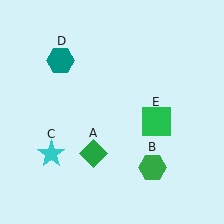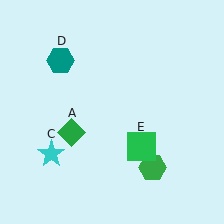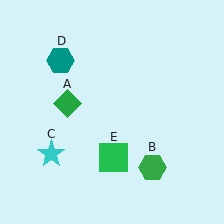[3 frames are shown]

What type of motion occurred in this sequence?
The green diamond (object A), green square (object E) rotated clockwise around the center of the scene.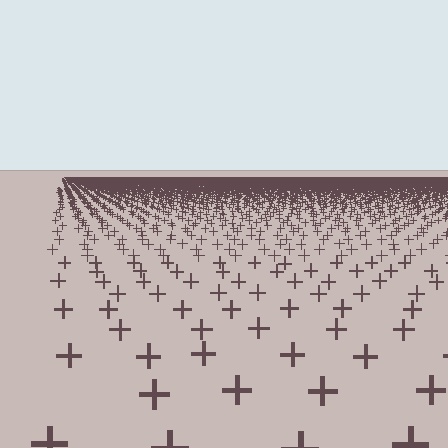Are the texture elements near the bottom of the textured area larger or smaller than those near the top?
Larger. Near the bottom, elements are closer to the viewer and appear at a bigger on-screen size.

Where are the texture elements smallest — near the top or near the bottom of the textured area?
Near the top.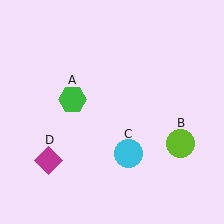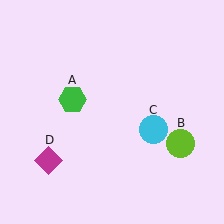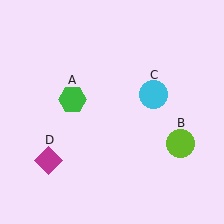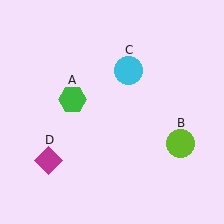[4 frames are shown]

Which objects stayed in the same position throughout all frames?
Green hexagon (object A) and lime circle (object B) and magenta diamond (object D) remained stationary.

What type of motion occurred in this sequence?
The cyan circle (object C) rotated counterclockwise around the center of the scene.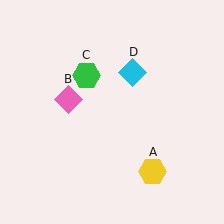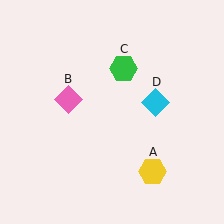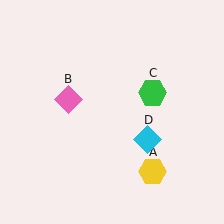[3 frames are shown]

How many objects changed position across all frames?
2 objects changed position: green hexagon (object C), cyan diamond (object D).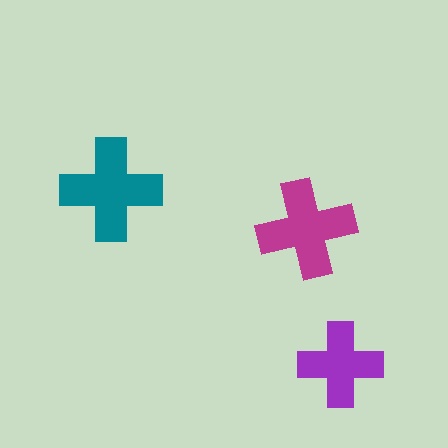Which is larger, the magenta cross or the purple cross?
The magenta one.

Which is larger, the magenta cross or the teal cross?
The teal one.